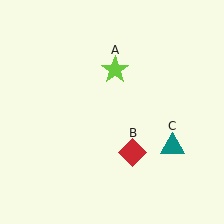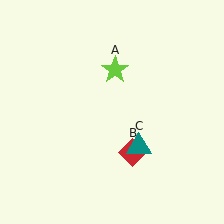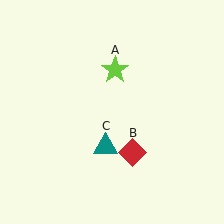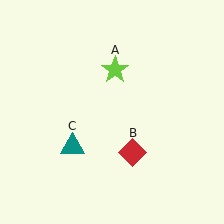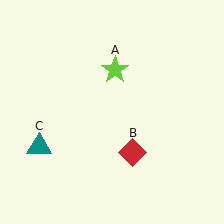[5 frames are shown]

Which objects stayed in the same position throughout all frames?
Lime star (object A) and red diamond (object B) remained stationary.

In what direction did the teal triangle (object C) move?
The teal triangle (object C) moved left.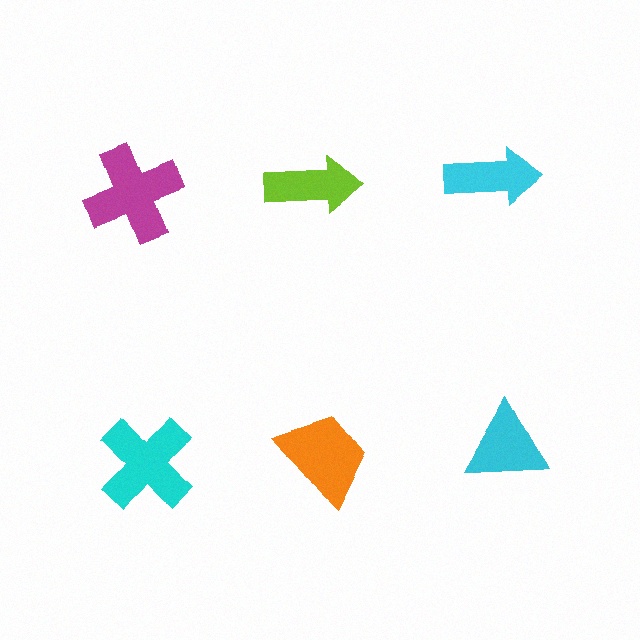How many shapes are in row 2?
3 shapes.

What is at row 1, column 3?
A cyan arrow.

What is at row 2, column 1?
A cyan cross.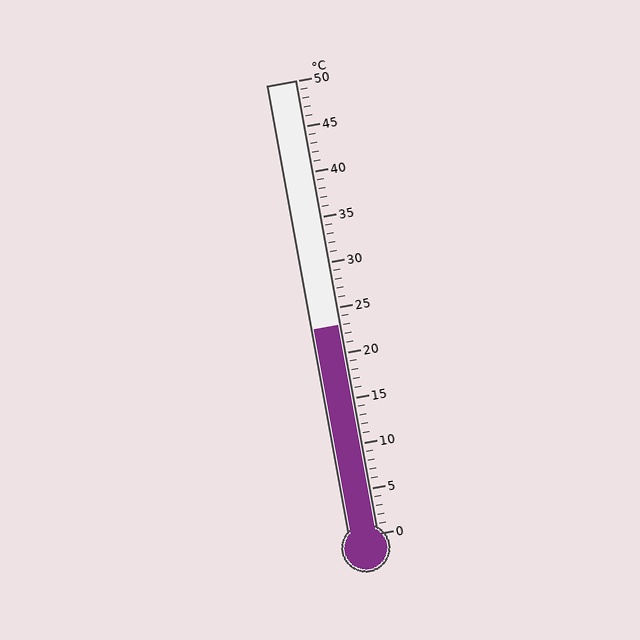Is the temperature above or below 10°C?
The temperature is above 10°C.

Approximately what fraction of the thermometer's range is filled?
The thermometer is filled to approximately 45% of its range.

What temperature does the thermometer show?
The thermometer shows approximately 23°C.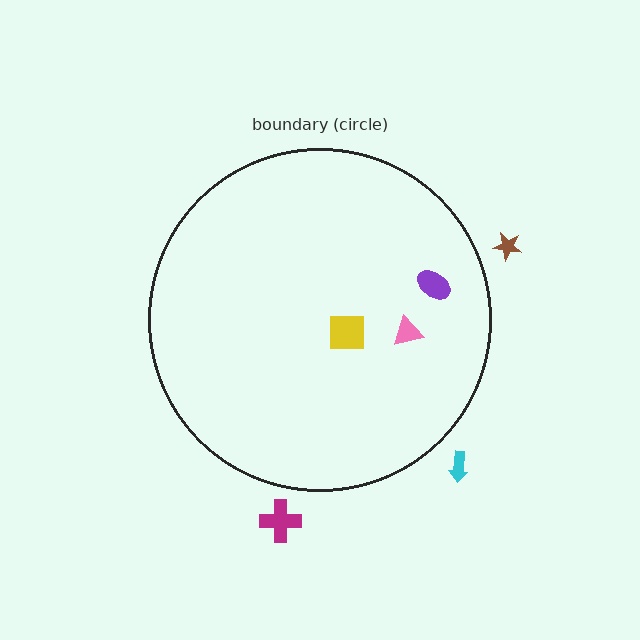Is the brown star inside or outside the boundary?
Outside.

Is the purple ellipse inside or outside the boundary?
Inside.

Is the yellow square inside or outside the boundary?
Inside.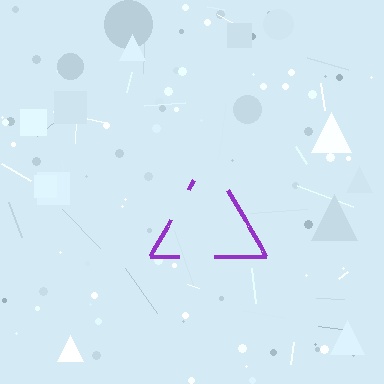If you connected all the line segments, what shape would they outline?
They would outline a triangle.